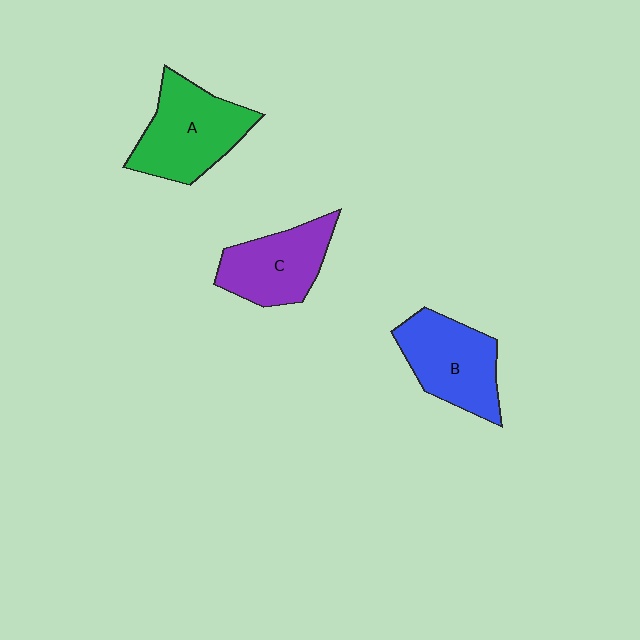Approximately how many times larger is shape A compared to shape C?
Approximately 1.2 times.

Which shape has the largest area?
Shape A (green).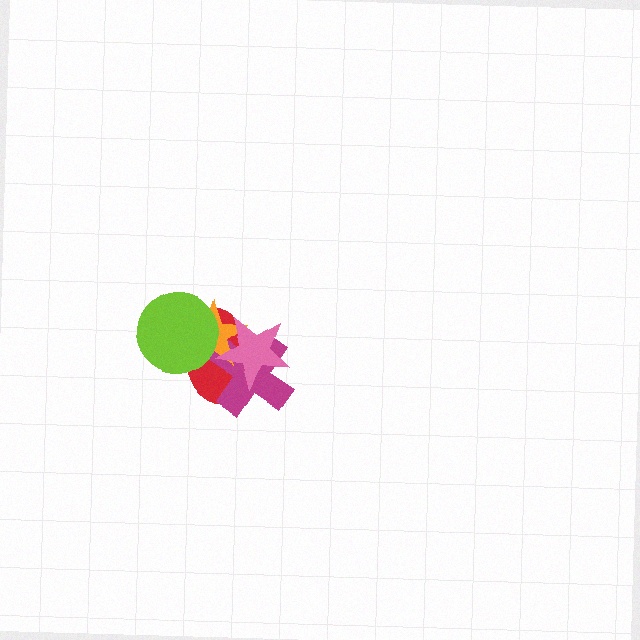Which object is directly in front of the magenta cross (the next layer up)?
The orange star is directly in front of the magenta cross.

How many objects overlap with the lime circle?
2 objects overlap with the lime circle.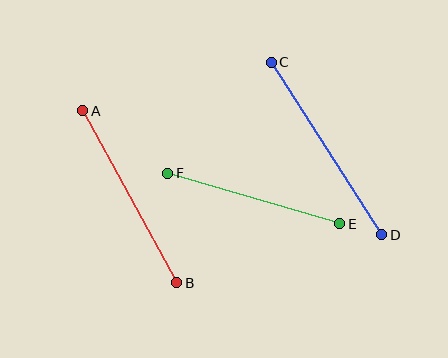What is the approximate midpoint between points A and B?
The midpoint is at approximately (130, 197) pixels.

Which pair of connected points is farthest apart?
Points C and D are farthest apart.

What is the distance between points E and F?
The distance is approximately 179 pixels.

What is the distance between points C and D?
The distance is approximately 205 pixels.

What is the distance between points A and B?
The distance is approximately 196 pixels.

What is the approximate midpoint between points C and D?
The midpoint is at approximately (327, 149) pixels.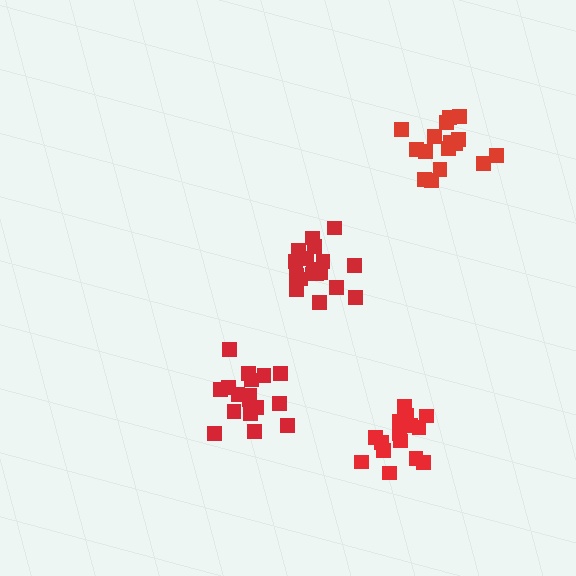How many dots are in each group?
Group 1: 17 dots, Group 2: 16 dots, Group 3: 18 dots, Group 4: 15 dots (66 total).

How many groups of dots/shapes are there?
There are 4 groups.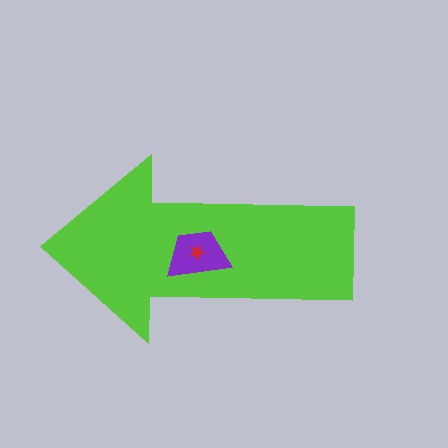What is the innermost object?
The red star.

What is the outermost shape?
The lime arrow.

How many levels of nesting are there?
3.